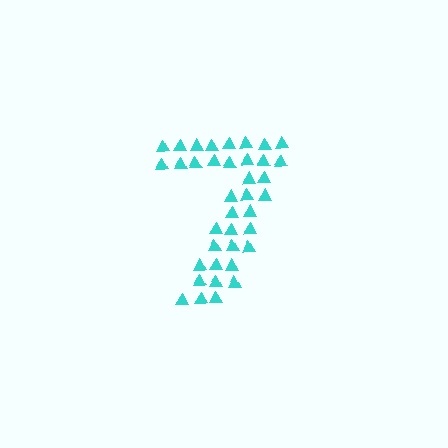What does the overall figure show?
The overall figure shows the digit 7.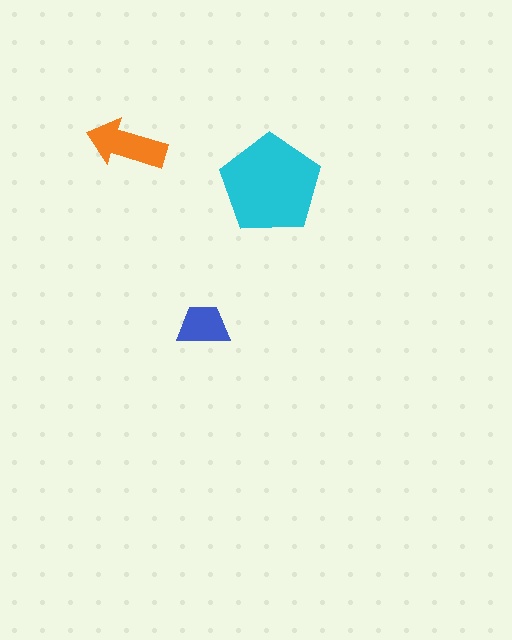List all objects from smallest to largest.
The blue trapezoid, the orange arrow, the cyan pentagon.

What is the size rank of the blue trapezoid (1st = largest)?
3rd.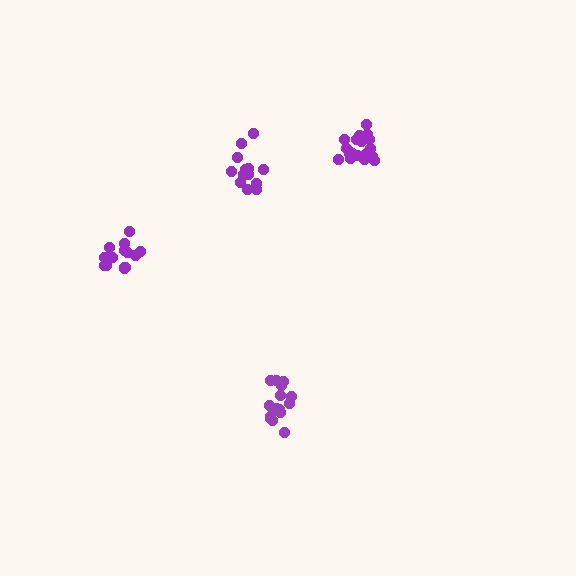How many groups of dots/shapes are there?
There are 4 groups.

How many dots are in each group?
Group 1: 19 dots, Group 2: 16 dots, Group 3: 13 dots, Group 4: 15 dots (63 total).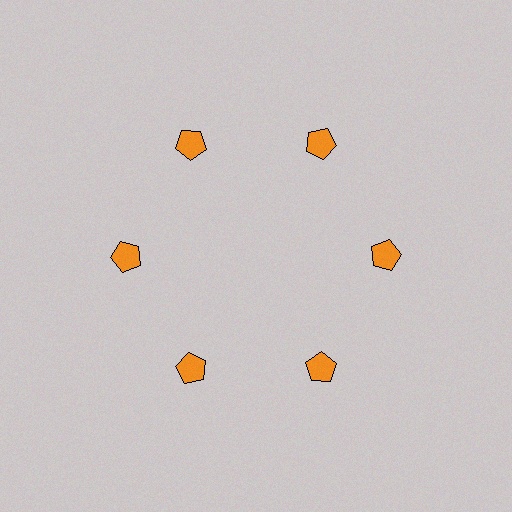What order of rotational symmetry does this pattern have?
This pattern has 6-fold rotational symmetry.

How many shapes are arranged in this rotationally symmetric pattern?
There are 6 shapes, arranged in 6 groups of 1.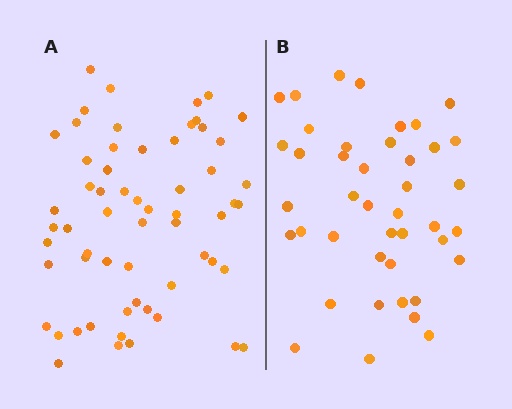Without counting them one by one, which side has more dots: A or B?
Region A (the left region) has more dots.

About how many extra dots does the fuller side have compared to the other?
Region A has approximately 20 more dots than region B.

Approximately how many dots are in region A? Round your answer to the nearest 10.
About 60 dots.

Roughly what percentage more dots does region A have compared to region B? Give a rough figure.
About 45% more.